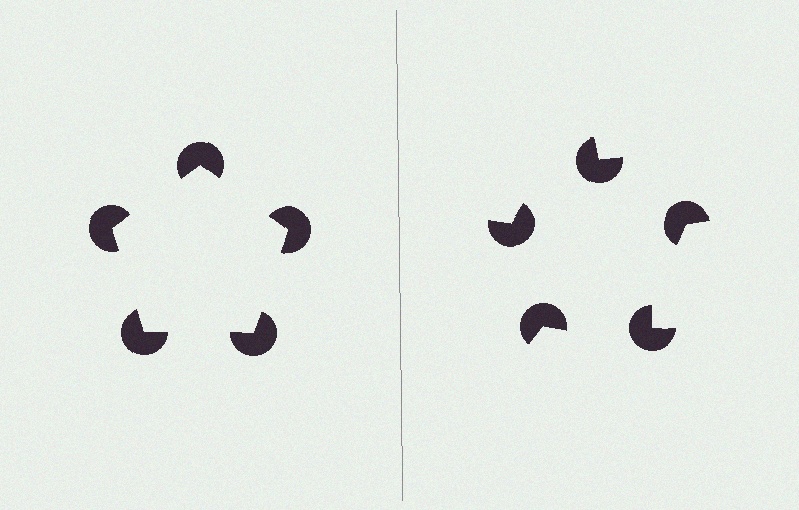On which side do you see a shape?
An illusory pentagon appears on the left side. On the right side the wedge cuts are rotated, so no coherent shape forms.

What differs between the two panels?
The pac-man discs are positioned identically on both sides; only the wedge orientations differ. On the left they align to a pentagon; on the right they are misaligned.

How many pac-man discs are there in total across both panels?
10 — 5 on each side.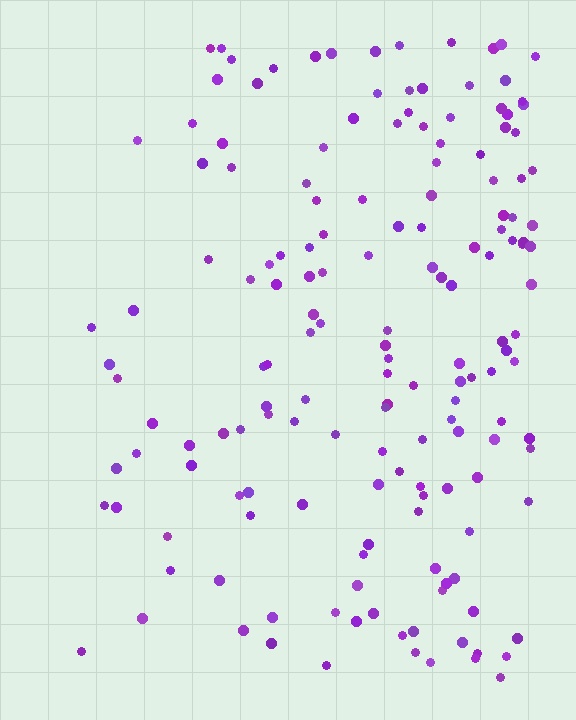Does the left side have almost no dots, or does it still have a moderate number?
Still a moderate number, just noticeably fewer than the right.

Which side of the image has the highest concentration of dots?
The right.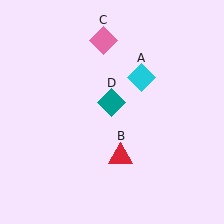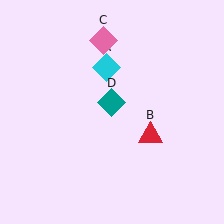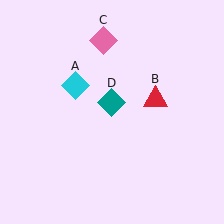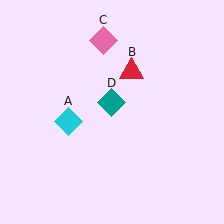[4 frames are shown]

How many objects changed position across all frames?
2 objects changed position: cyan diamond (object A), red triangle (object B).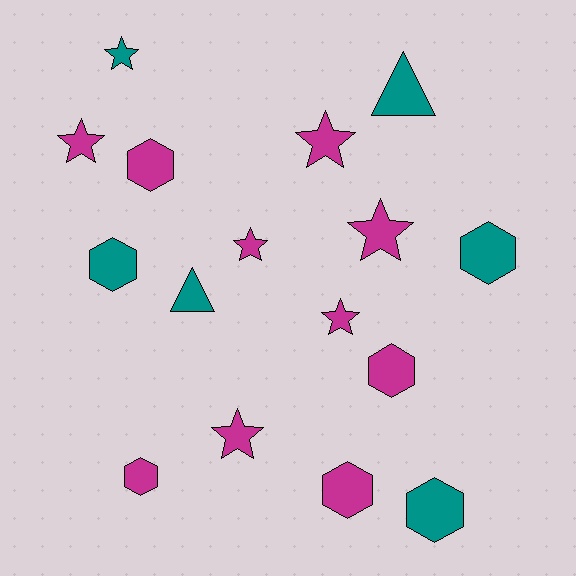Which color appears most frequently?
Magenta, with 10 objects.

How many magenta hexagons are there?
There are 4 magenta hexagons.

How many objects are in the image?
There are 16 objects.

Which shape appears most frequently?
Hexagon, with 7 objects.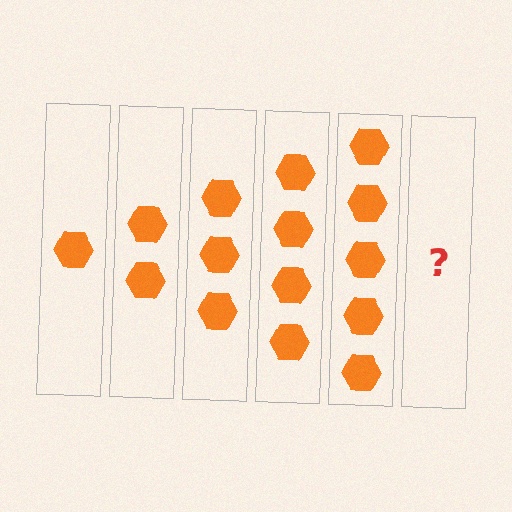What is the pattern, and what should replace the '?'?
The pattern is that each step adds one more hexagon. The '?' should be 6 hexagons.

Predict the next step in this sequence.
The next step is 6 hexagons.